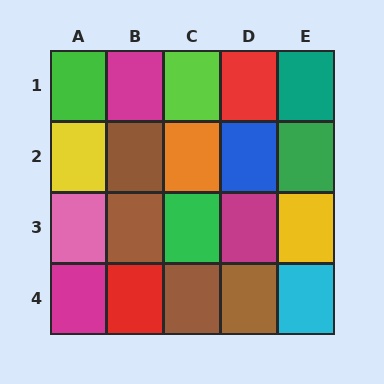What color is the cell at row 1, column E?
Teal.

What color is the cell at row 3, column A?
Pink.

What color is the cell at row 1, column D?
Red.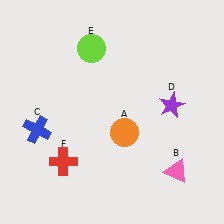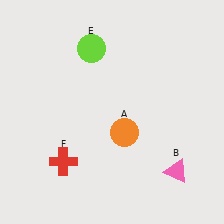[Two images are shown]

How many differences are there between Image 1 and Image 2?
There are 2 differences between the two images.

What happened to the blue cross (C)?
The blue cross (C) was removed in Image 2. It was in the bottom-left area of Image 1.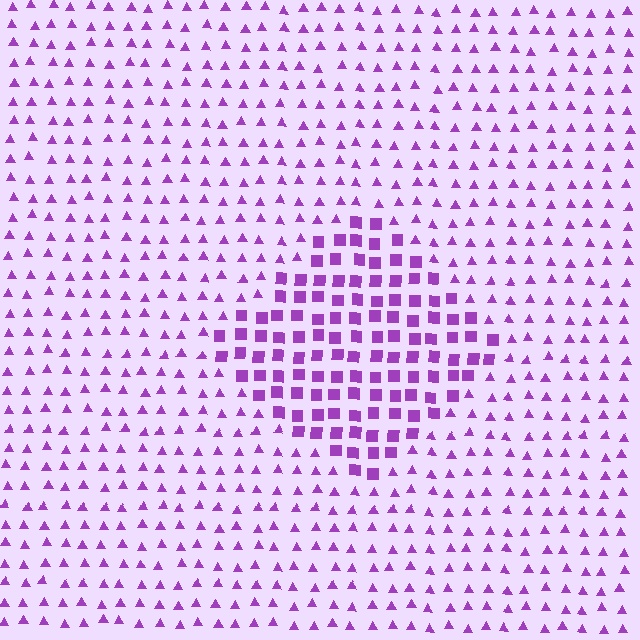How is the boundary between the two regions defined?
The boundary is defined by a change in element shape: squares inside vs. triangles outside. All elements share the same color and spacing.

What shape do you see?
I see a diamond.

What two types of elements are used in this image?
The image uses squares inside the diamond region and triangles outside it.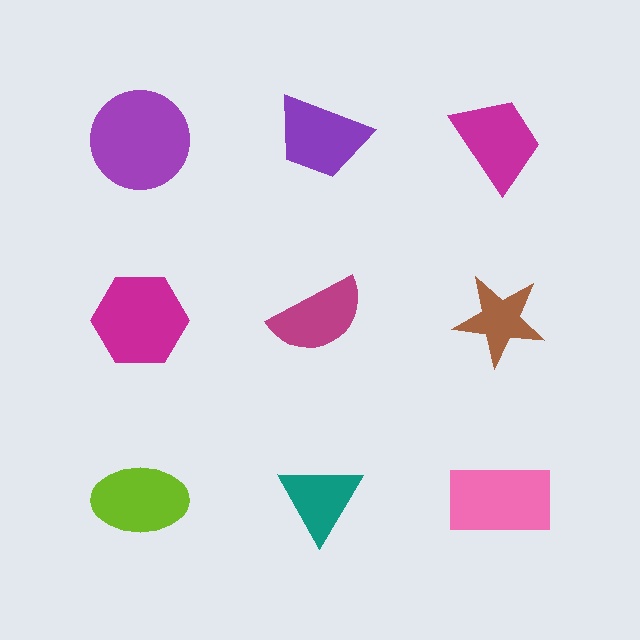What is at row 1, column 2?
A purple trapezoid.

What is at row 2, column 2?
A magenta semicircle.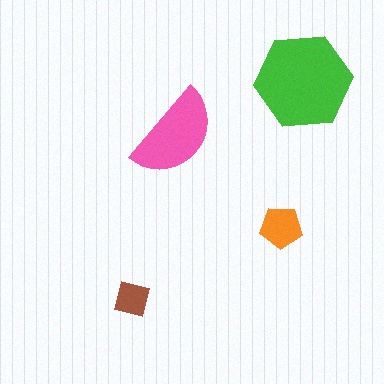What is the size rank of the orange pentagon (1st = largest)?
3rd.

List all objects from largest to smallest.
The green hexagon, the pink semicircle, the orange pentagon, the brown square.